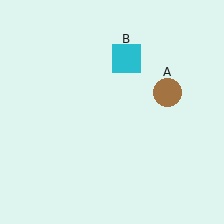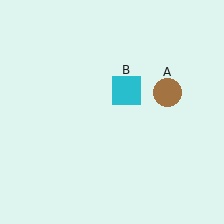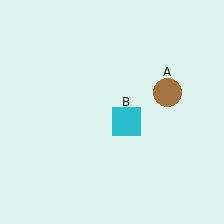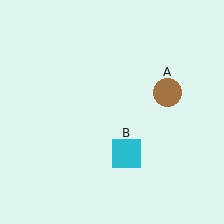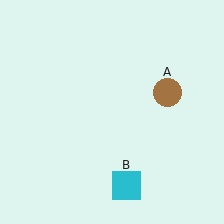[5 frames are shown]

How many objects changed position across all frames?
1 object changed position: cyan square (object B).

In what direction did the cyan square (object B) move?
The cyan square (object B) moved down.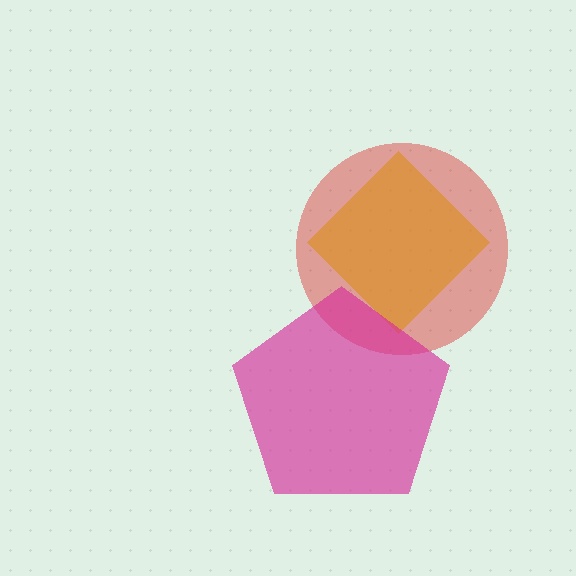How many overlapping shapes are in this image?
There are 3 overlapping shapes in the image.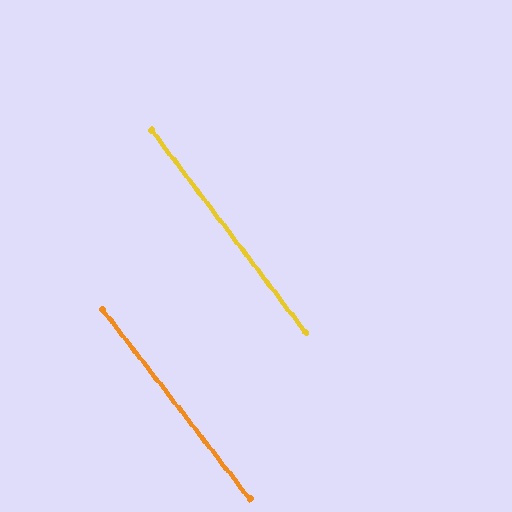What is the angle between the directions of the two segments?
Approximately 1 degree.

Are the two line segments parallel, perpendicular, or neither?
Parallel — their directions differ by only 0.6°.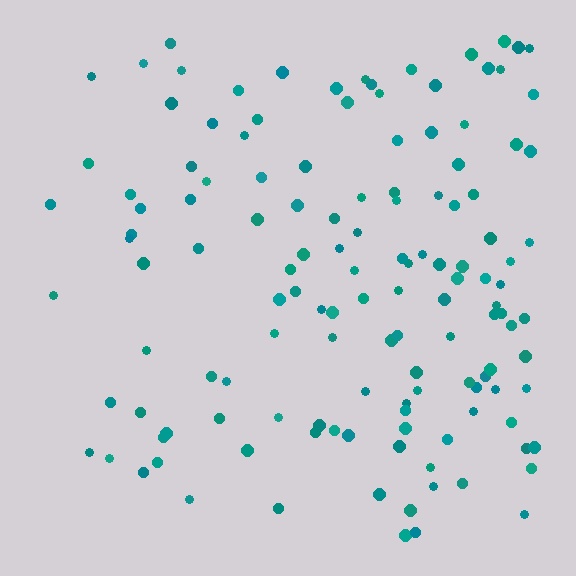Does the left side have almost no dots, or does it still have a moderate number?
Still a moderate number, just noticeably fewer than the right.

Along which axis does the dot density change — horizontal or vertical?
Horizontal.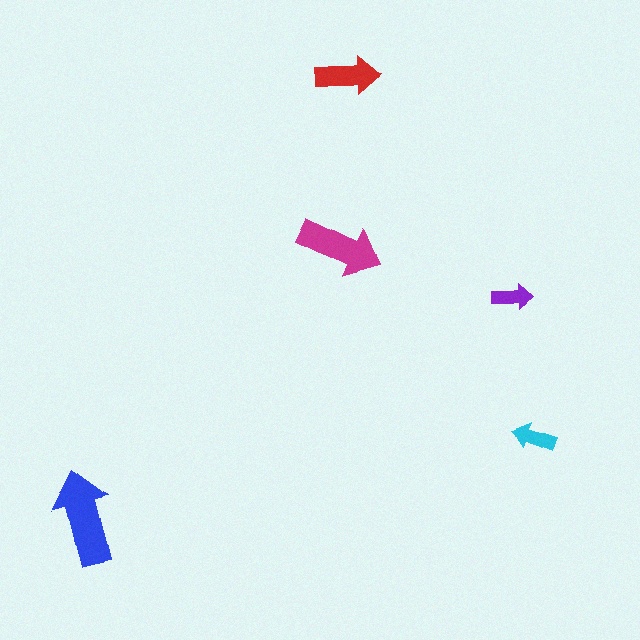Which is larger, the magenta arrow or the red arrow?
The magenta one.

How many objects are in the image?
There are 5 objects in the image.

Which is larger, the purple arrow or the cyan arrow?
The cyan one.